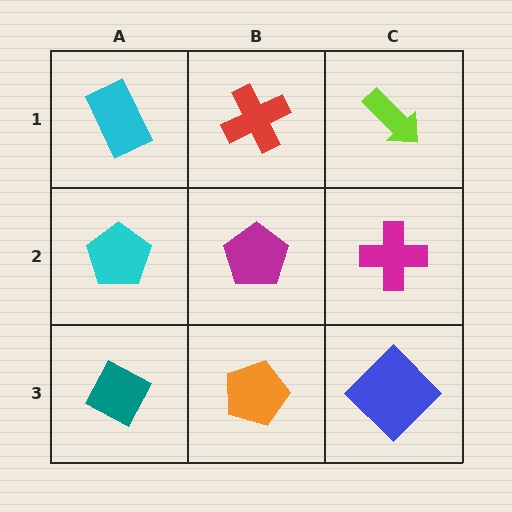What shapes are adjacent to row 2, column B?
A red cross (row 1, column B), an orange pentagon (row 3, column B), a cyan pentagon (row 2, column A), a magenta cross (row 2, column C).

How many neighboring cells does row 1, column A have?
2.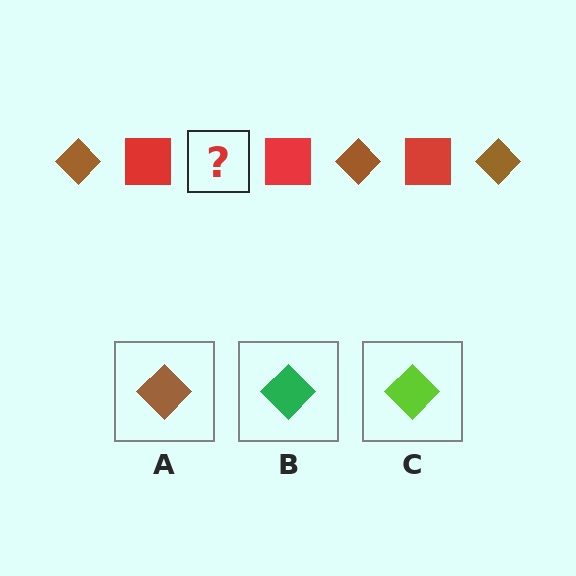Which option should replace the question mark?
Option A.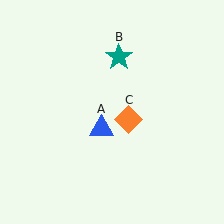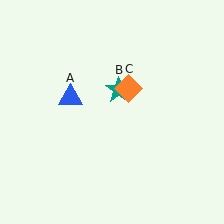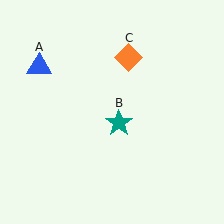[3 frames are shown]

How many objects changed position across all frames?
3 objects changed position: blue triangle (object A), teal star (object B), orange diamond (object C).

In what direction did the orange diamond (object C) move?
The orange diamond (object C) moved up.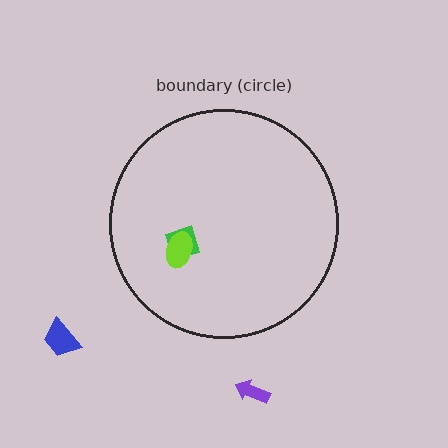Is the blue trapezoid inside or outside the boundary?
Outside.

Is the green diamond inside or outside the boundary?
Inside.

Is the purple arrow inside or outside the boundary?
Outside.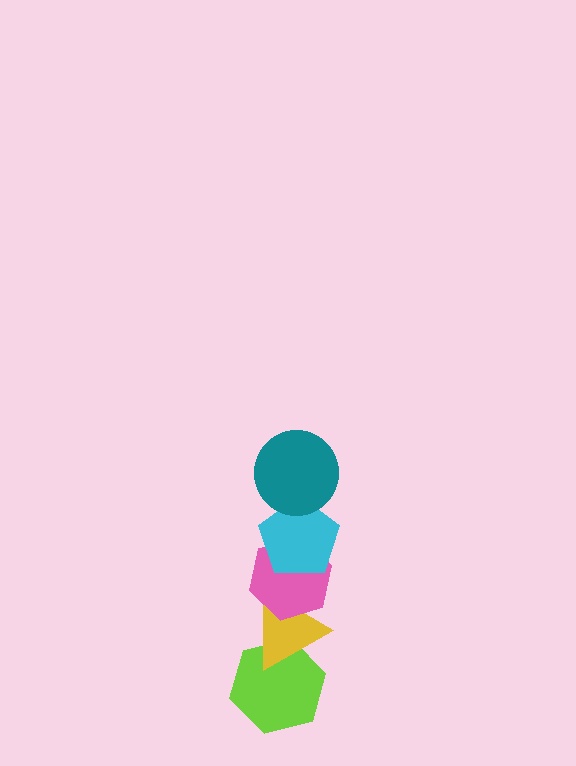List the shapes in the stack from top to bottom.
From top to bottom: the teal circle, the cyan pentagon, the pink hexagon, the yellow triangle, the lime hexagon.